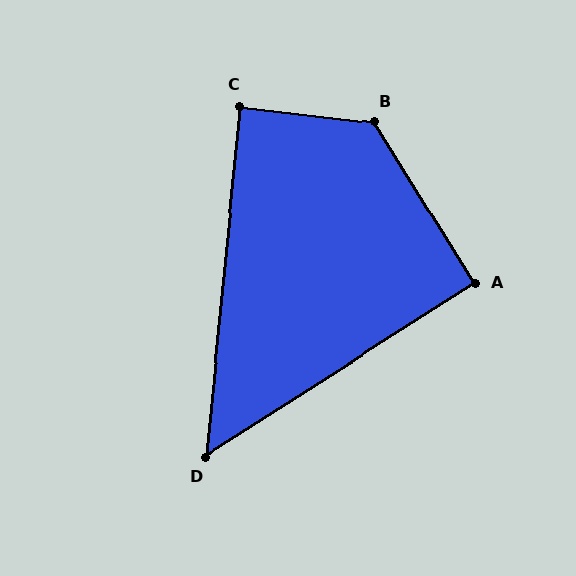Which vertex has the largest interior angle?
B, at approximately 128 degrees.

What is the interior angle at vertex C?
Approximately 89 degrees (approximately right).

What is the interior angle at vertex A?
Approximately 91 degrees (approximately right).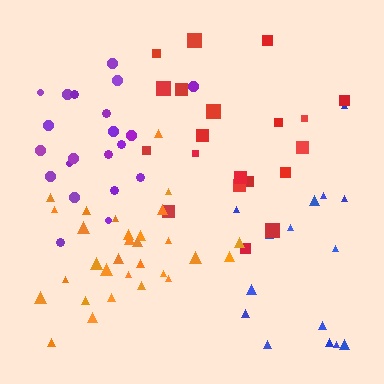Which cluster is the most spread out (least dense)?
Blue.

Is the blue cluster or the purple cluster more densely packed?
Purple.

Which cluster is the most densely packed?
Orange.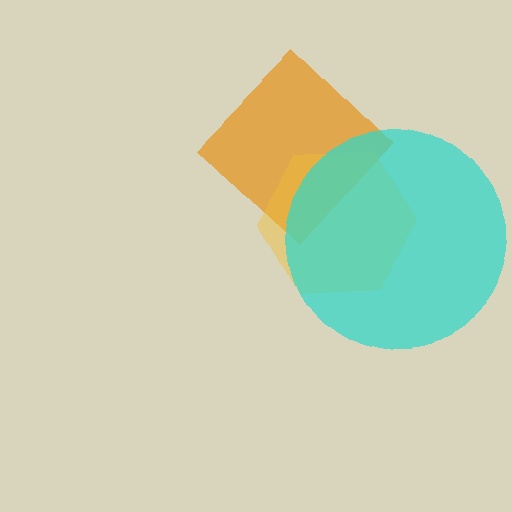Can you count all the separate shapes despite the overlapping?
Yes, there are 3 separate shapes.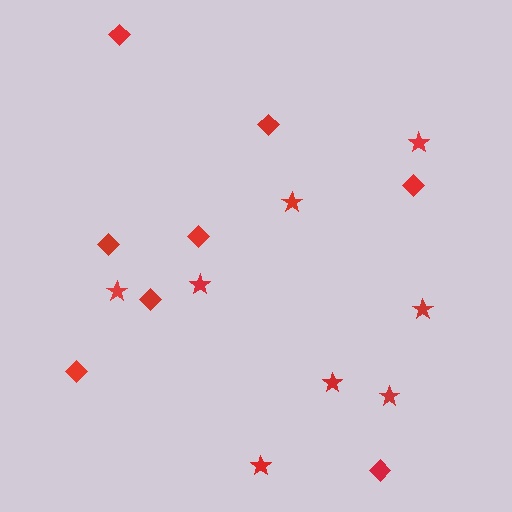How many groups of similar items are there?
There are 2 groups: one group of diamonds (8) and one group of stars (8).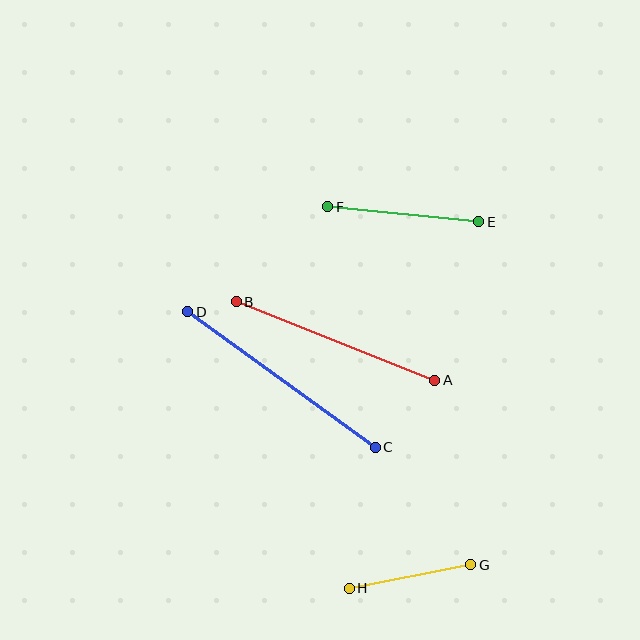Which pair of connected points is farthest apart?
Points C and D are farthest apart.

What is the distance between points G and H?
The distance is approximately 124 pixels.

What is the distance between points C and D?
The distance is approximately 231 pixels.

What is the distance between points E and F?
The distance is approximately 152 pixels.